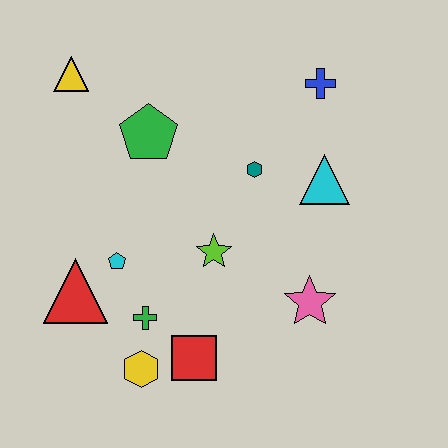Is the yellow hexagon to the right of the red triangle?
Yes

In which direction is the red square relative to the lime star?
The red square is below the lime star.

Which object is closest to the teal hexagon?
The cyan triangle is closest to the teal hexagon.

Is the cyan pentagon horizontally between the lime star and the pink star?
No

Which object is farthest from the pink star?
The yellow triangle is farthest from the pink star.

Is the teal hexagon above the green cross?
Yes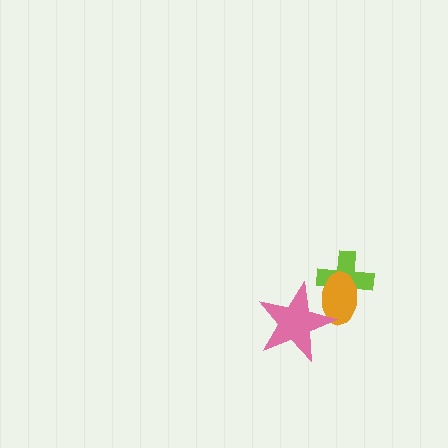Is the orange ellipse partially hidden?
Yes, it is partially covered by another shape.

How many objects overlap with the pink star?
1 object overlaps with the pink star.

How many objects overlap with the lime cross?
1 object overlaps with the lime cross.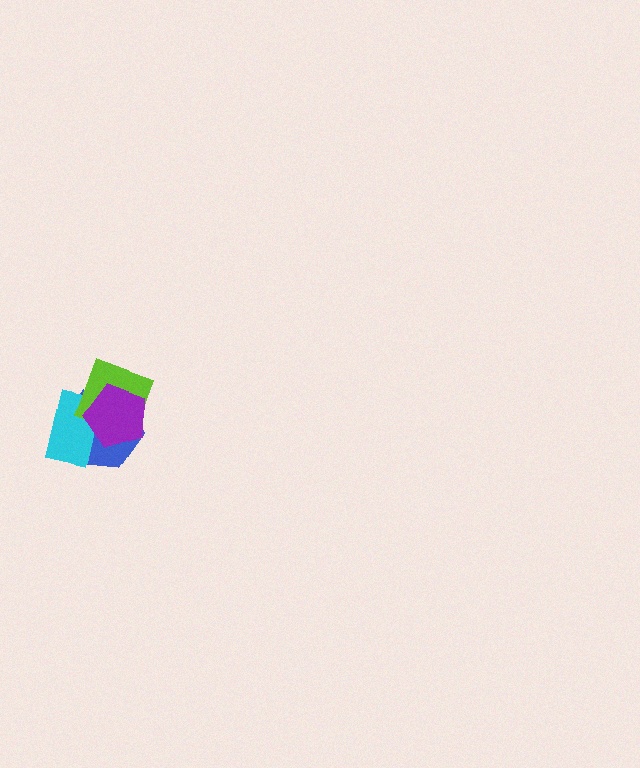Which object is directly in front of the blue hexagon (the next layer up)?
The cyan rectangle is directly in front of the blue hexagon.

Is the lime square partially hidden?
Yes, it is partially covered by another shape.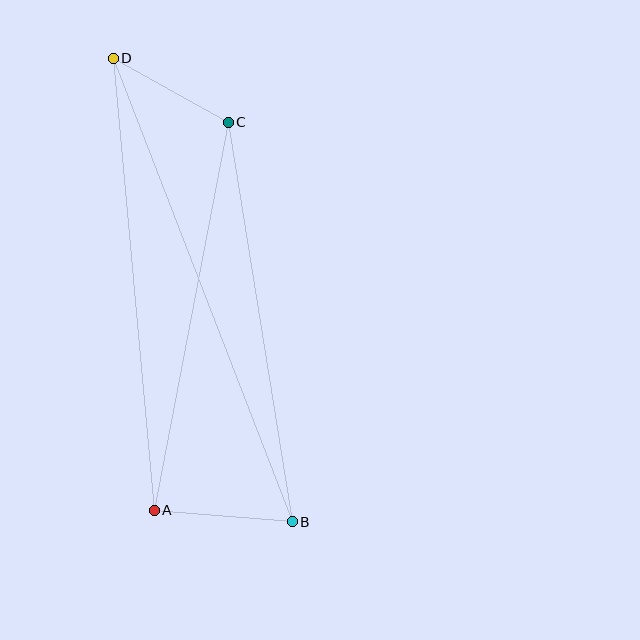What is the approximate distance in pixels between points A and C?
The distance between A and C is approximately 395 pixels.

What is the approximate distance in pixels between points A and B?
The distance between A and B is approximately 139 pixels.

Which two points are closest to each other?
Points C and D are closest to each other.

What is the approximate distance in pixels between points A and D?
The distance between A and D is approximately 454 pixels.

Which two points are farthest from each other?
Points B and D are farthest from each other.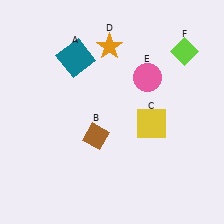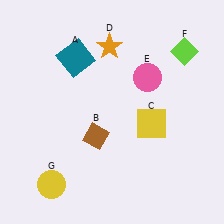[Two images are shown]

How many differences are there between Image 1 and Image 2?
There is 1 difference between the two images.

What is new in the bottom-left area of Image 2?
A yellow circle (G) was added in the bottom-left area of Image 2.